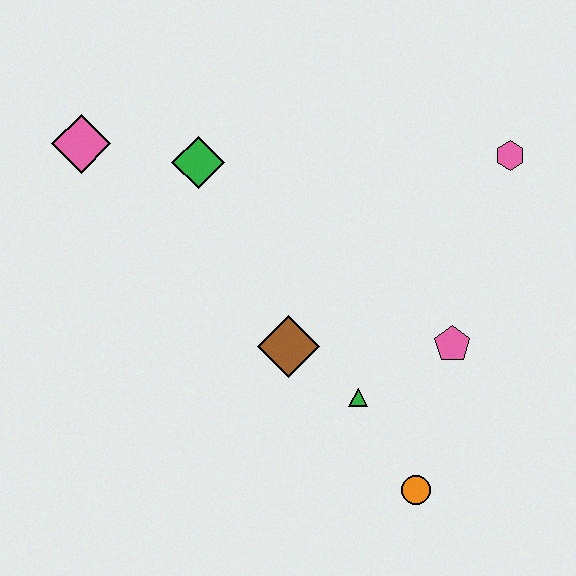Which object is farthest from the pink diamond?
The orange circle is farthest from the pink diamond.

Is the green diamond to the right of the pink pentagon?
No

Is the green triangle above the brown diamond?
No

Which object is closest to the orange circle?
The green triangle is closest to the orange circle.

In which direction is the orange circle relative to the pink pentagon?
The orange circle is below the pink pentagon.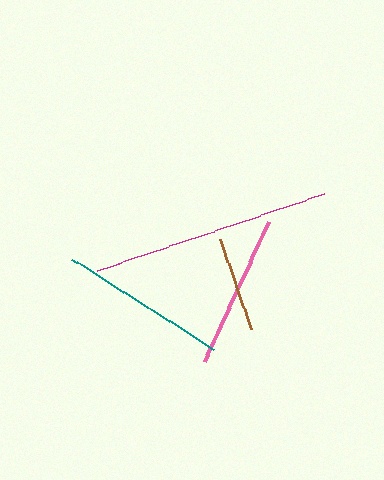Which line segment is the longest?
The magenta line is the longest at approximately 240 pixels.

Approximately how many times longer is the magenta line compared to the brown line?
The magenta line is approximately 2.5 times the length of the brown line.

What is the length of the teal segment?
The teal segment is approximately 168 pixels long.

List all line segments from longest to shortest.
From longest to shortest: magenta, teal, pink, brown.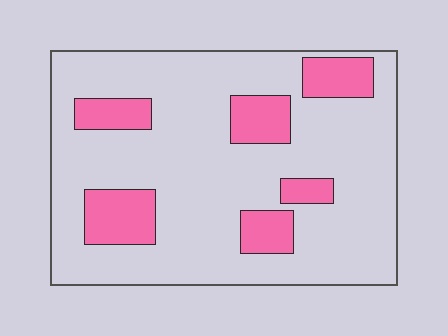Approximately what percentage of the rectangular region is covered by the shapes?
Approximately 20%.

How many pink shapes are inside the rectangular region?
6.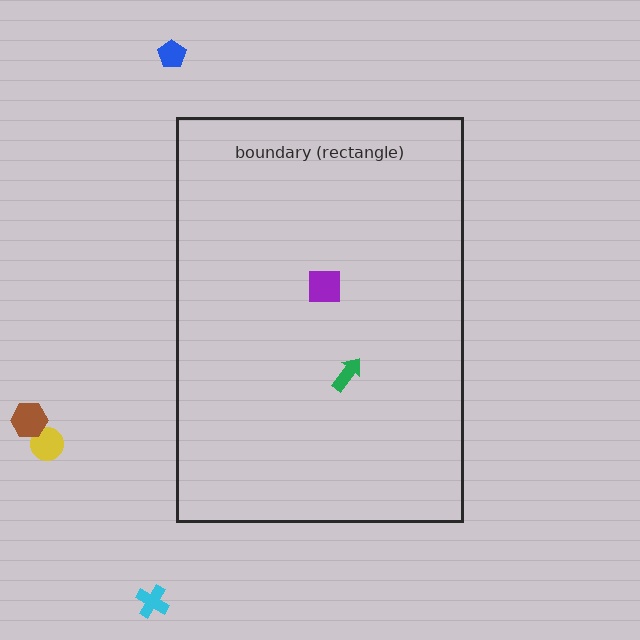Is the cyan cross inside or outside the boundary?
Outside.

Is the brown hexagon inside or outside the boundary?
Outside.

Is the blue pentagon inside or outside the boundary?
Outside.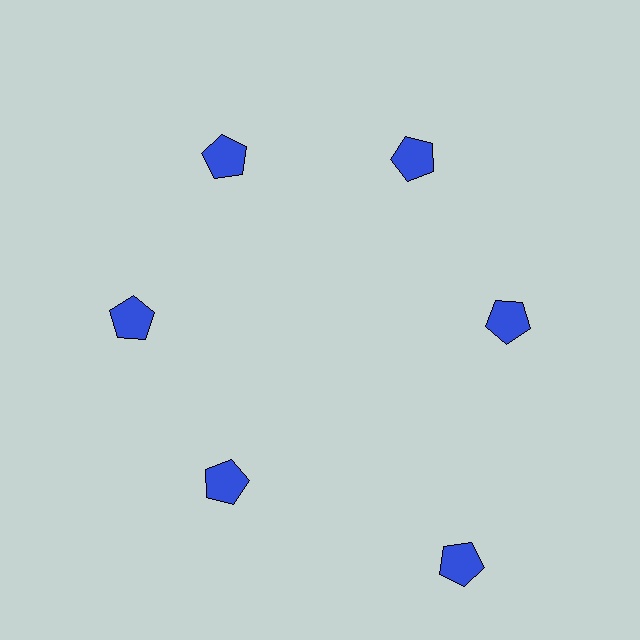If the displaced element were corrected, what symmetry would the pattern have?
It would have 6-fold rotational symmetry — the pattern would map onto itself every 60 degrees.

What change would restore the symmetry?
The symmetry would be restored by moving it inward, back onto the ring so that all 6 pentagons sit at equal angles and equal distance from the center.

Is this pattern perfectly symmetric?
No. The 6 blue pentagons are arranged in a ring, but one element near the 5 o'clock position is pushed outward from the center, breaking the 6-fold rotational symmetry.